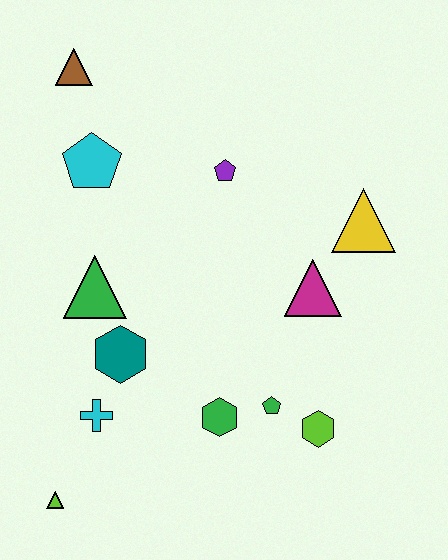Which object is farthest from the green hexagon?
The brown triangle is farthest from the green hexagon.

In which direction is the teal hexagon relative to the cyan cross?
The teal hexagon is above the cyan cross.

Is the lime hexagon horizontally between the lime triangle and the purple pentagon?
No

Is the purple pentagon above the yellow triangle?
Yes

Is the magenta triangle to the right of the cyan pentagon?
Yes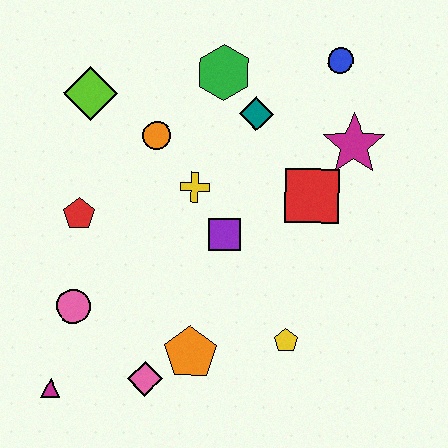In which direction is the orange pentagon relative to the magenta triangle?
The orange pentagon is to the right of the magenta triangle.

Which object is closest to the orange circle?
The yellow cross is closest to the orange circle.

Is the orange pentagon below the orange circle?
Yes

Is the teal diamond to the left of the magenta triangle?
No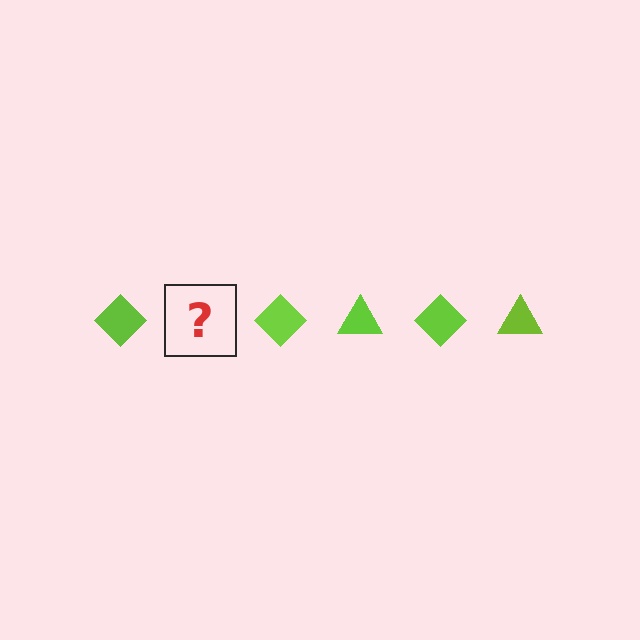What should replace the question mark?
The question mark should be replaced with a lime triangle.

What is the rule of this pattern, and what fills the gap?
The rule is that the pattern cycles through diamond, triangle shapes in lime. The gap should be filled with a lime triangle.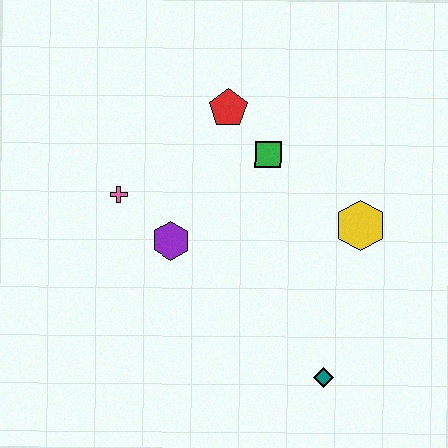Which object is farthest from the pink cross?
The teal diamond is farthest from the pink cross.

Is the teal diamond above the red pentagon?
No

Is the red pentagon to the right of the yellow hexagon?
No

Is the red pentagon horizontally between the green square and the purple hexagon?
Yes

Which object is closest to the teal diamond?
The yellow hexagon is closest to the teal diamond.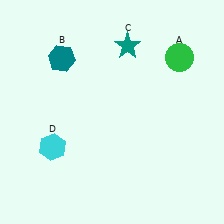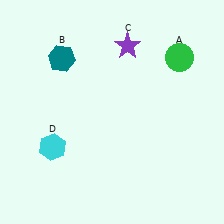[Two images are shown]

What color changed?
The star (C) changed from teal in Image 1 to purple in Image 2.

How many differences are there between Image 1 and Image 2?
There is 1 difference between the two images.